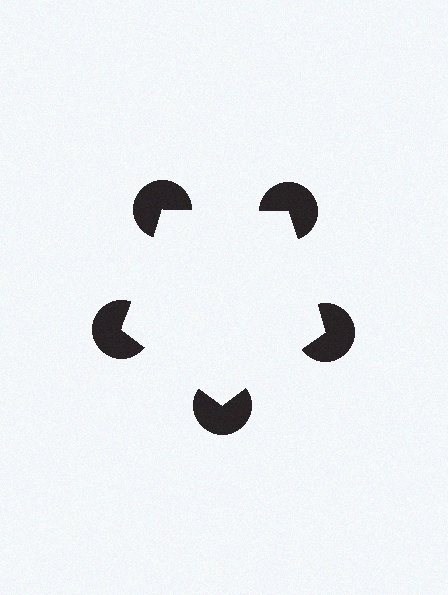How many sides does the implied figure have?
5 sides.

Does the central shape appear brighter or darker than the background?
It typically appears slightly brighter than the background, even though no actual brightness change is drawn.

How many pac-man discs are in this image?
There are 5 — one at each vertex of the illusory pentagon.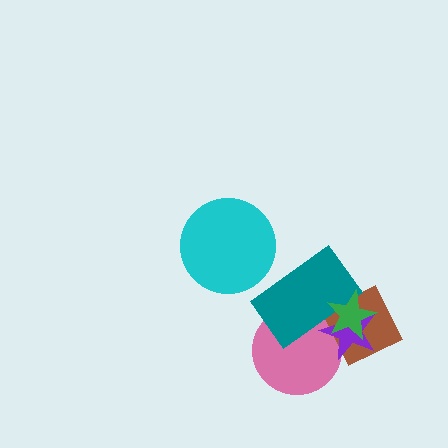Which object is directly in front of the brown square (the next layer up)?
The purple star is directly in front of the brown square.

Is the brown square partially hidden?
Yes, it is partially covered by another shape.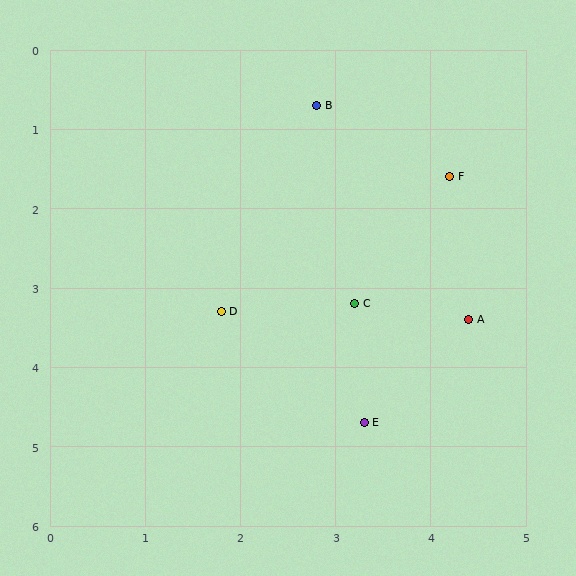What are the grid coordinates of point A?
Point A is at approximately (4.4, 3.4).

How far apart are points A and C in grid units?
Points A and C are about 1.2 grid units apart.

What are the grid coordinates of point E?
Point E is at approximately (3.3, 4.7).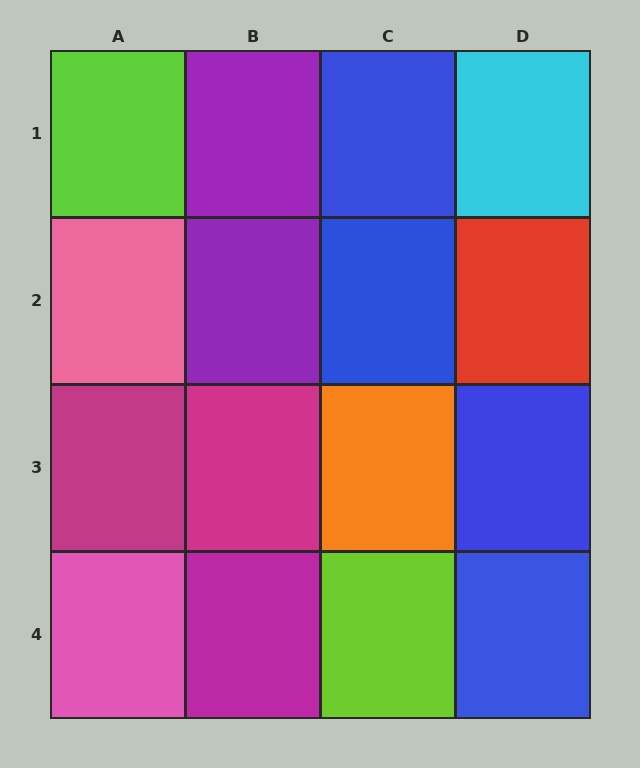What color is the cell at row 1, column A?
Lime.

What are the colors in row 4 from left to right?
Pink, magenta, lime, blue.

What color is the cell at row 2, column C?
Blue.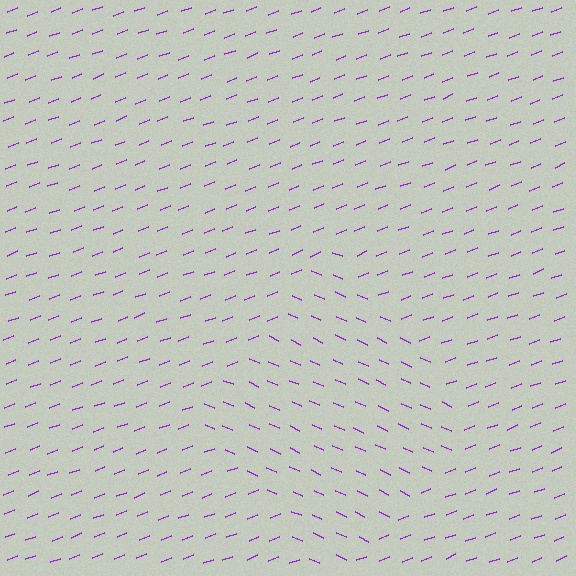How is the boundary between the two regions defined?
The boundary is defined purely by a change in line orientation (approximately 45 degrees difference). All lines are the same color and thickness.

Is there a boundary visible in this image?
Yes, there is a texture boundary formed by a change in line orientation.